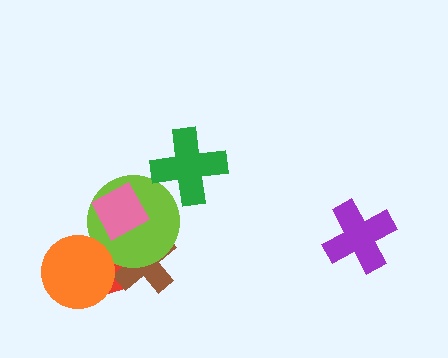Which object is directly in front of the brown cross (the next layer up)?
The lime circle is directly in front of the brown cross.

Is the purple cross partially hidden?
No, no other shape covers it.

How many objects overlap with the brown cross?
3 objects overlap with the brown cross.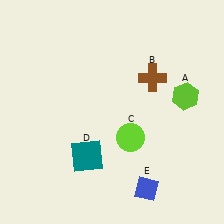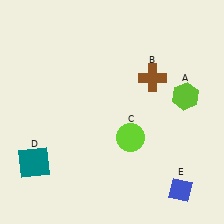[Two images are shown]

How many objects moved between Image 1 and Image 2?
2 objects moved between the two images.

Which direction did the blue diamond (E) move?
The blue diamond (E) moved right.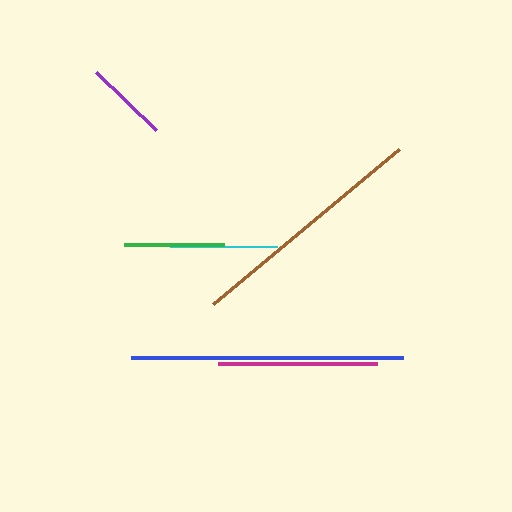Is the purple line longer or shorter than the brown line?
The brown line is longer than the purple line.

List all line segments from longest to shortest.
From longest to shortest: blue, brown, magenta, cyan, green, purple.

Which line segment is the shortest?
The purple line is the shortest at approximately 83 pixels.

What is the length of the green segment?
The green segment is approximately 100 pixels long.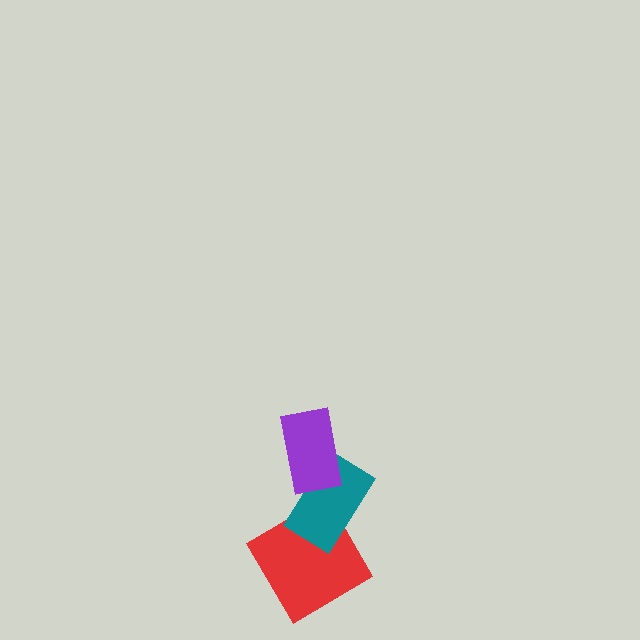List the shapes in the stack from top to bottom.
From top to bottom: the purple rectangle, the teal rectangle, the red diamond.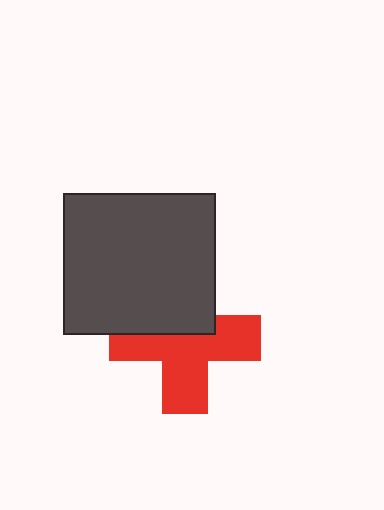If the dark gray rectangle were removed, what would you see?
You would see the complete red cross.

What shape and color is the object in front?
The object in front is a dark gray rectangle.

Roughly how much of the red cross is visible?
About half of it is visible (roughly 61%).